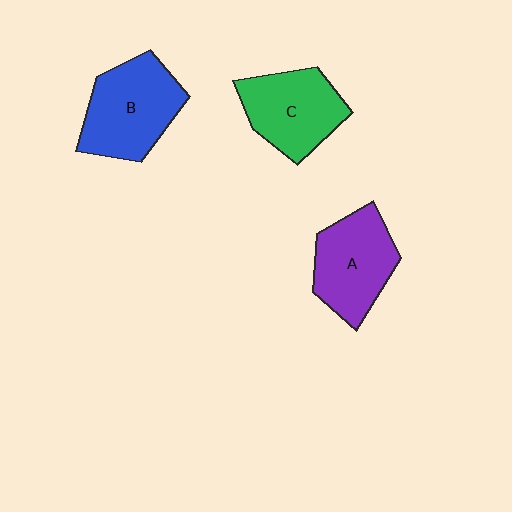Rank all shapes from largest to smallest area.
From largest to smallest: B (blue), A (purple), C (green).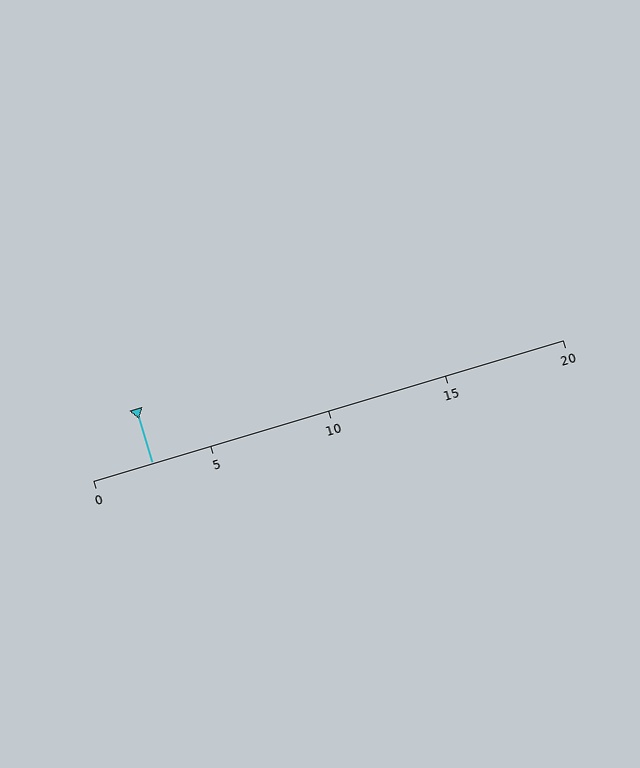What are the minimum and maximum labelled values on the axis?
The axis runs from 0 to 20.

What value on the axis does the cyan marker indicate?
The marker indicates approximately 2.5.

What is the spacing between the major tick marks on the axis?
The major ticks are spaced 5 apart.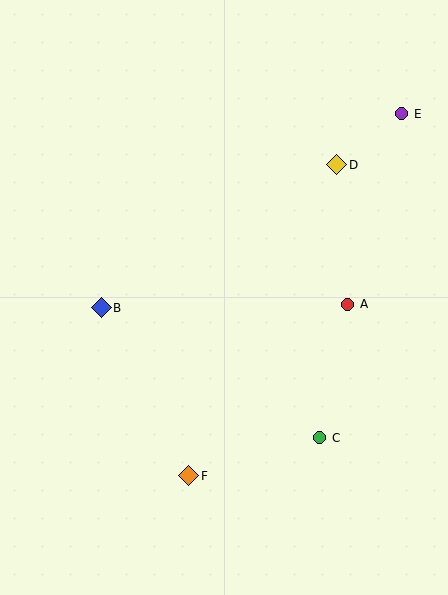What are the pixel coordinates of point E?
Point E is at (402, 114).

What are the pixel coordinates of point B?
Point B is at (101, 308).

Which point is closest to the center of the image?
Point B at (101, 308) is closest to the center.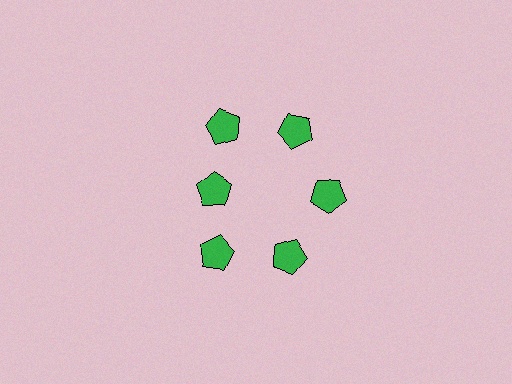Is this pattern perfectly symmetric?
No. The 6 green pentagons are arranged in a ring, but one element near the 9 o'clock position is pulled inward toward the center, breaking the 6-fold rotational symmetry.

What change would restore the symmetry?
The symmetry would be restored by moving it outward, back onto the ring so that all 6 pentagons sit at equal angles and equal distance from the center.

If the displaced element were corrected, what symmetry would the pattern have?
It would have 6-fold rotational symmetry — the pattern would map onto itself every 60 degrees.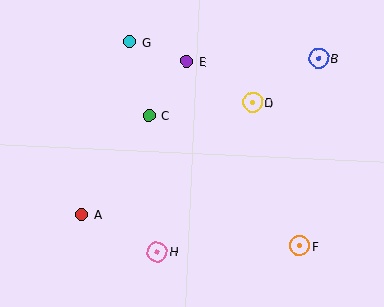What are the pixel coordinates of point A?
Point A is at (82, 214).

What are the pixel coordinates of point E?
Point E is at (187, 61).